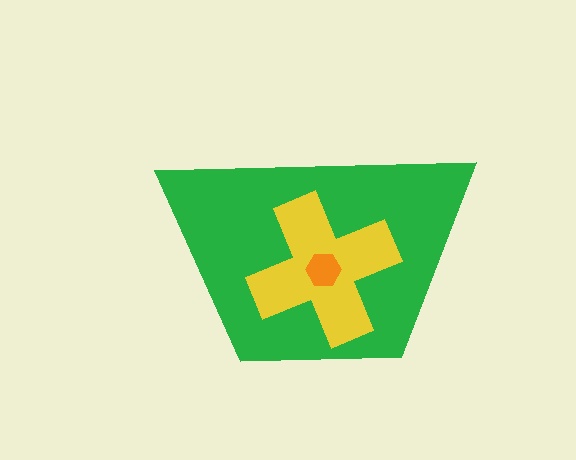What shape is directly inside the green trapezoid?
The yellow cross.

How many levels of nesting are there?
3.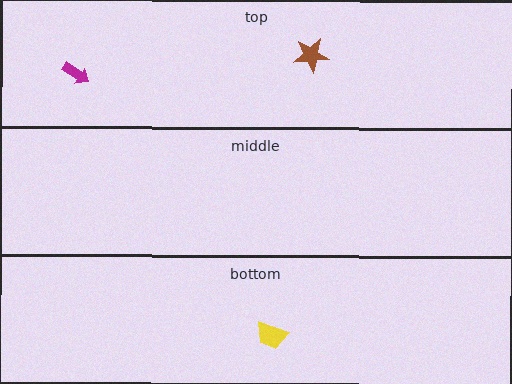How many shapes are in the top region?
2.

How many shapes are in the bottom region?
1.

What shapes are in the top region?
The brown star, the magenta arrow.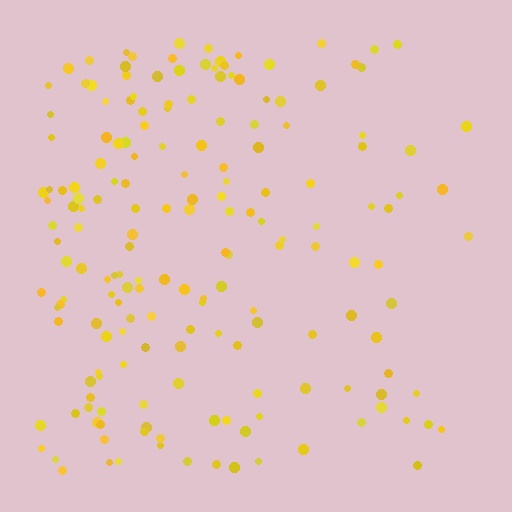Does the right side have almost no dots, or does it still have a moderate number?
Still a moderate number, just noticeably fewer than the left.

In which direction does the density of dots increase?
From right to left, with the left side densest.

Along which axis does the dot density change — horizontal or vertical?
Horizontal.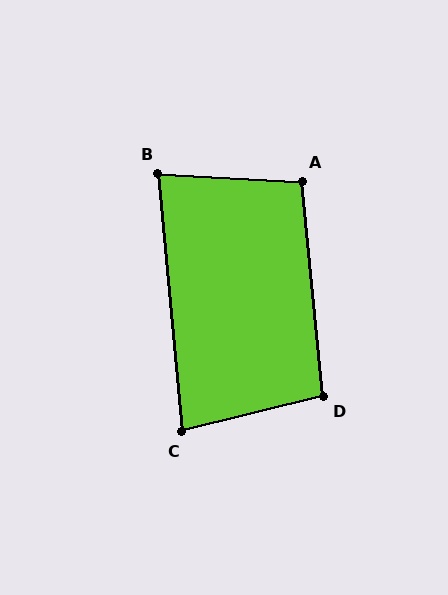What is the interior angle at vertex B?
Approximately 82 degrees (acute).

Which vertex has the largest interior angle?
A, at approximately 98 degrees.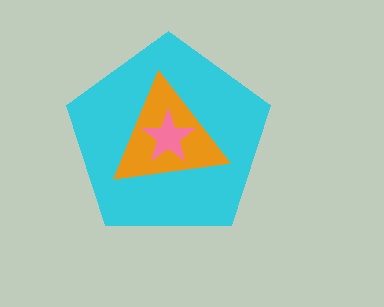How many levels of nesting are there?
3.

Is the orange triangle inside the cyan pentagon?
Yes.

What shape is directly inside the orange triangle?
The pink star.